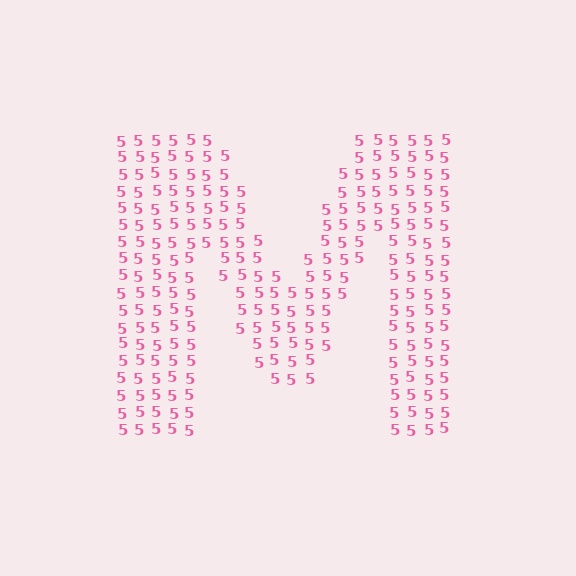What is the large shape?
The large shape is the letter M.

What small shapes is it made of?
It is made of small digit 5's.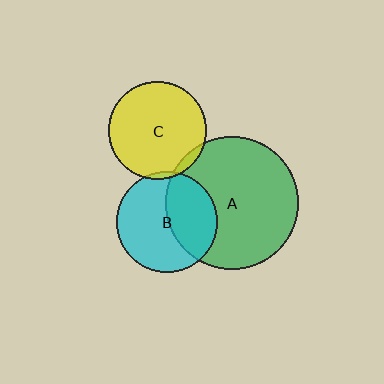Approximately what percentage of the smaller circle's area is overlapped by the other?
Approximately 40%.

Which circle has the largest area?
Circle A (green).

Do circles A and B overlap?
Yes.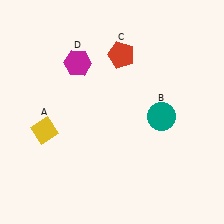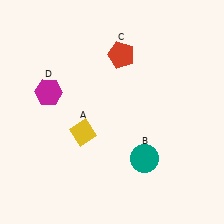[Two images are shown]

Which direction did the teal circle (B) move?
The teal circle (B) moved down.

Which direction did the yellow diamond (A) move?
The yellow diamond (A) moved right.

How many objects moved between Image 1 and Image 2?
3 objects moved between the two images.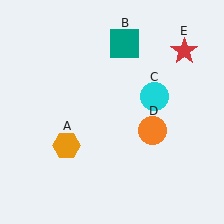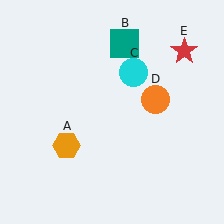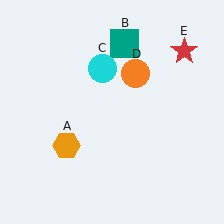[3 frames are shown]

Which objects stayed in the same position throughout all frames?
Orange hexagon (object A) and teal square (object B) and red star (object E) remained stationary.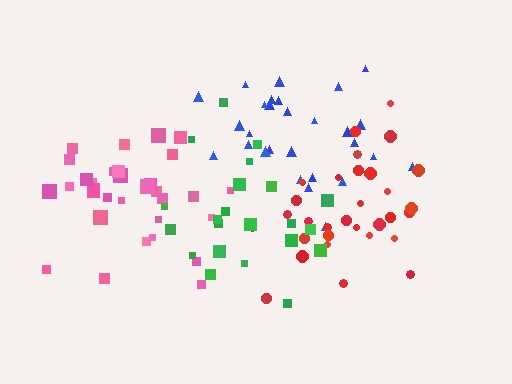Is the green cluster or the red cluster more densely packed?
Red.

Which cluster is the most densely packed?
Red.